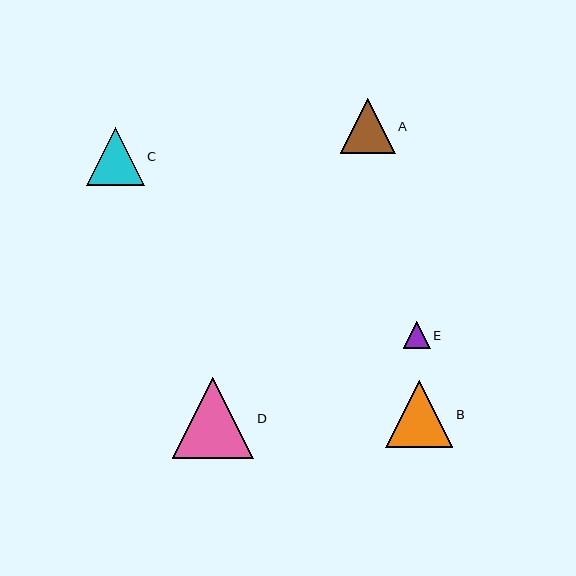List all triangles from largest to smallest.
From largest to smallest: D, B, C, A, E.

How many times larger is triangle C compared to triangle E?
Triangle C is approximately 2.2 times the size of triangle E.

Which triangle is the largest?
Triangle D is the largest with a size of approximately 82 pixels.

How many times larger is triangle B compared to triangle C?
Triangle B is approximately 1.2 times the size of triangle C.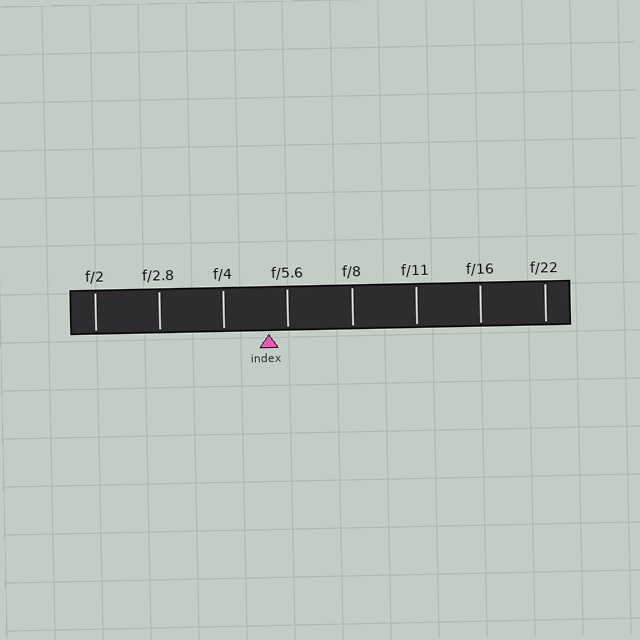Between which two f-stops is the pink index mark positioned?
The index mark is between f/4 and f/5.6.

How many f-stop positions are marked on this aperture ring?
There are 8 f-stop positions marked.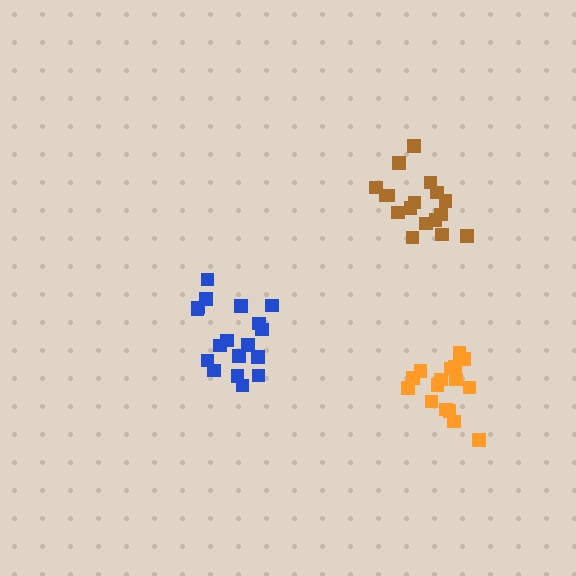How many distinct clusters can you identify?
There are 3 distinct clusters.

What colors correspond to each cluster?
The clusters are colored: blue, brown, orange.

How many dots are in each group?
Group 1: 18 dots, Group 2: 17 dots, Group 3: 17 dots (52 total).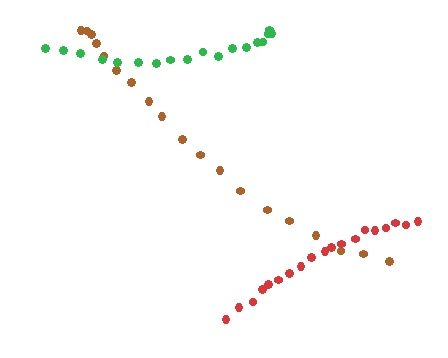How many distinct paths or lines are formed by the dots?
There are 3 distinct paths.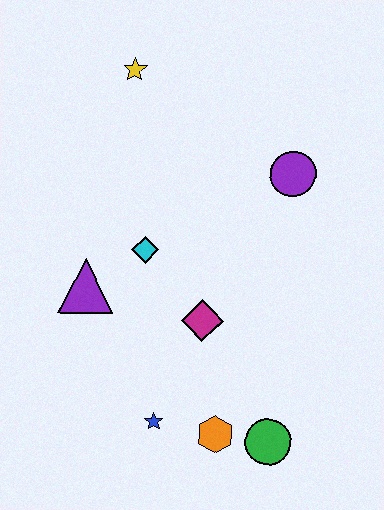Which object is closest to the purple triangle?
The cyan diamond is closest to the purple triangle.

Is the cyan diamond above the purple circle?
No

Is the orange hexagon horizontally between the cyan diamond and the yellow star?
No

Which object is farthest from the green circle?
The yellow star is farthest from the green circle.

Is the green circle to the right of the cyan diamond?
Yes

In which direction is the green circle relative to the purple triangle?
The green circle is to the right of the purple triangle.